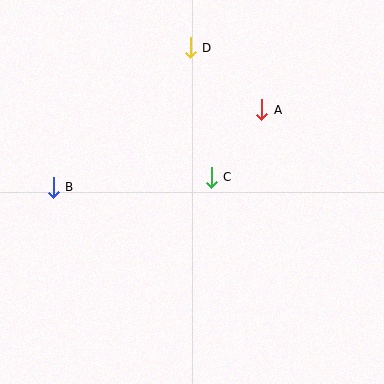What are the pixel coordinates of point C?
Point C is at (211, 177).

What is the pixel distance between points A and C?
The distance between A and C is 84 pixels.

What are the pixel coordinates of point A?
Point A is at (262, 110).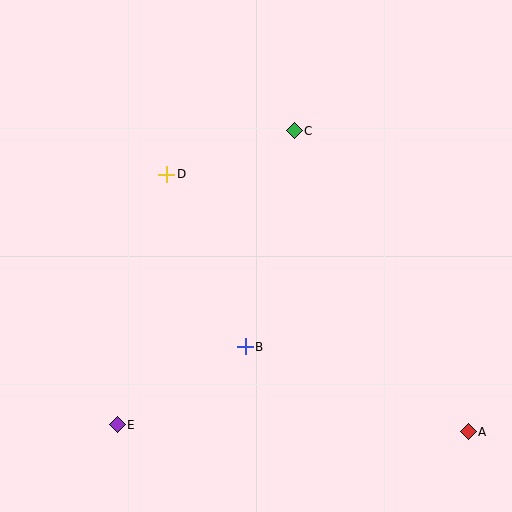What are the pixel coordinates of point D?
Point D is at (167, 174).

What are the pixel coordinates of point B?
Point B is at (245, 347).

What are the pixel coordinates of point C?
Point C is at (294, 131).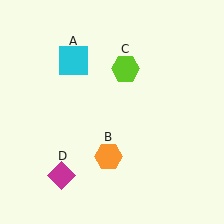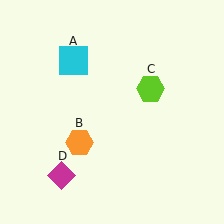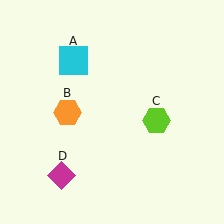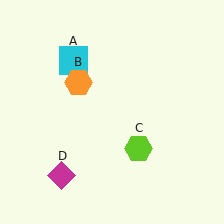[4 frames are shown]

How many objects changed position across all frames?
2 objects changed position: orange hexagon (object B), lime hexagon (object C).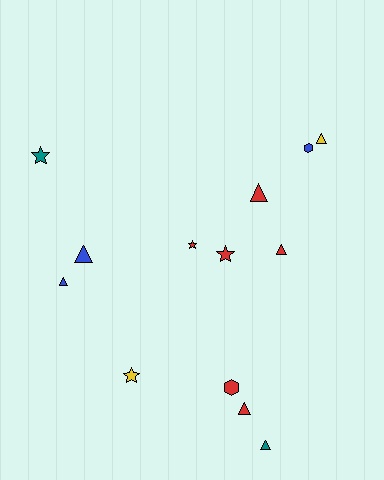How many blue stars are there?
There are no blue stars.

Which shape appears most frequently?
Triangle, with 7 objects.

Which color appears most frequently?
Red, with 6 objects.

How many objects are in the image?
There are 13 objects.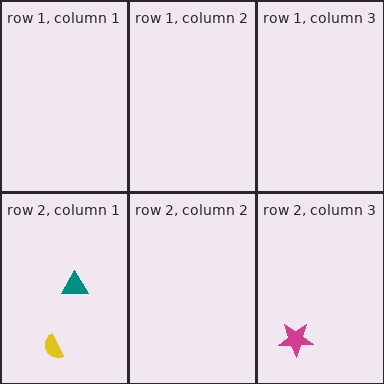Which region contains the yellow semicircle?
The row 2, column 1 region.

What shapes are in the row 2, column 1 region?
The teal triangle, the yellow semicircle.